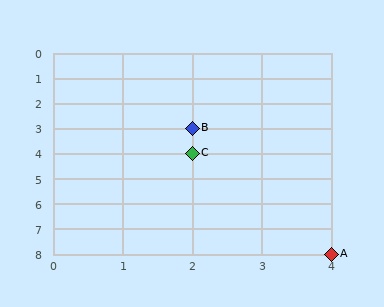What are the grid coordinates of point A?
Point A is at grid coordinates (4, 8).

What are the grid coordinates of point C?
Point C is at grid coordinates (2, 4).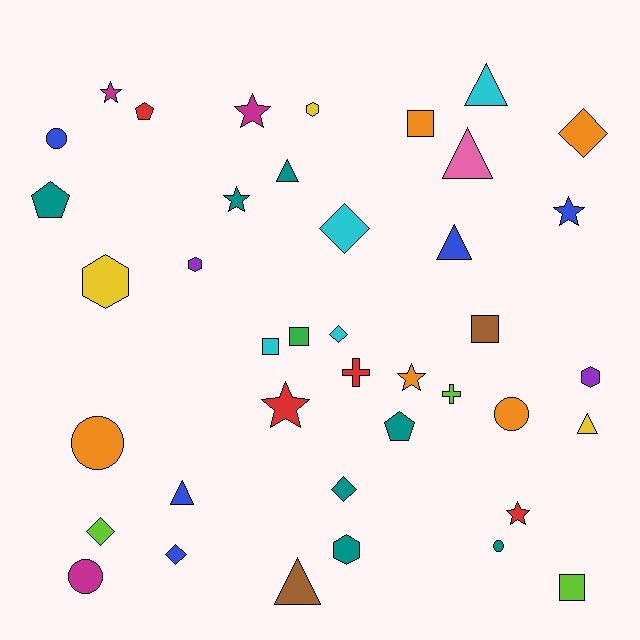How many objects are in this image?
There are 40 objects.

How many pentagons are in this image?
There are 3 pentagons.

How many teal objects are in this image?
There are 7 teal objects.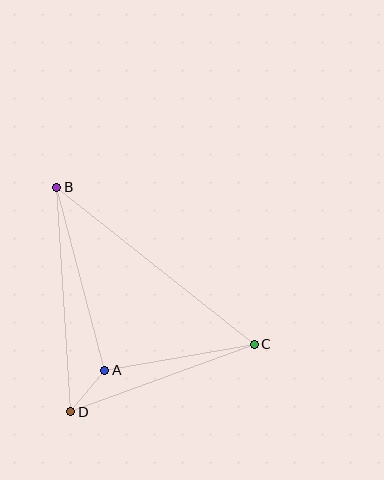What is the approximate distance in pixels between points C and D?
The distance between C and D is approximately 195 pixels.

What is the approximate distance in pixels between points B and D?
The distance between B and D is approximately 225 pixels.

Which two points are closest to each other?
Points A and D are closest to each other.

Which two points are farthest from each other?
Points B and C are farthest from each other.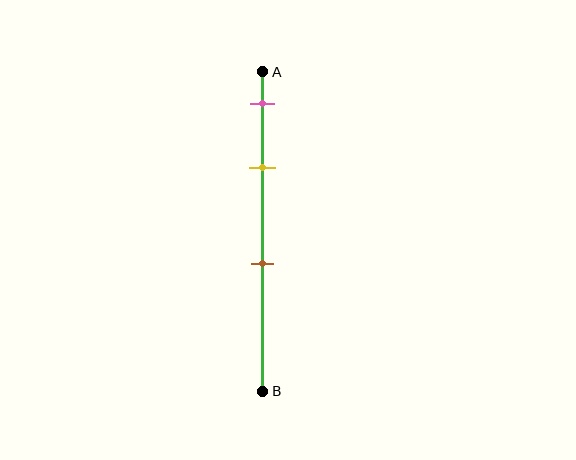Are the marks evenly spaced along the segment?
No, the marks are not evenly spaced.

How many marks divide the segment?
There are 3 marks dividing the segment.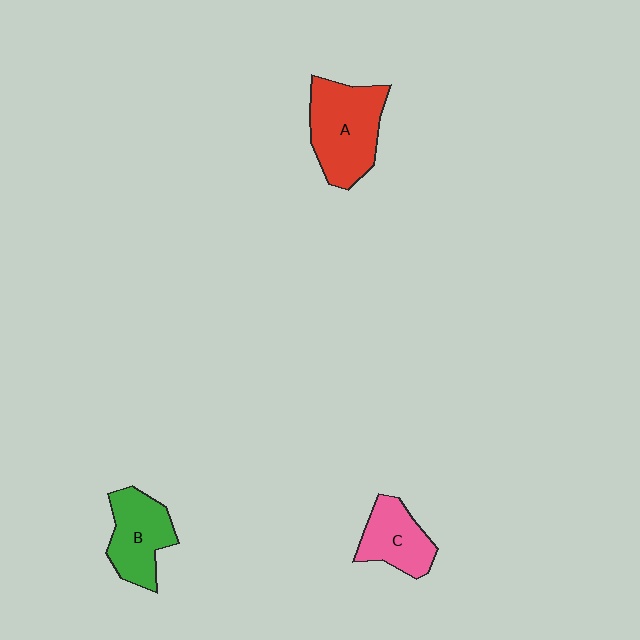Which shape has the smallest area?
Shape C (pink).